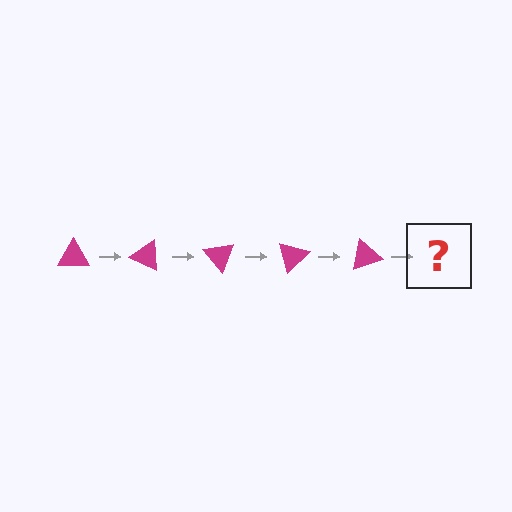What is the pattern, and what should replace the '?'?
The pattern is that the triangle rotates 25 degrees each step. The '?' should be a magenta triangle rotated 125 degrees.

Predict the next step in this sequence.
The next step is a magenta triangle rotated 125 degrees.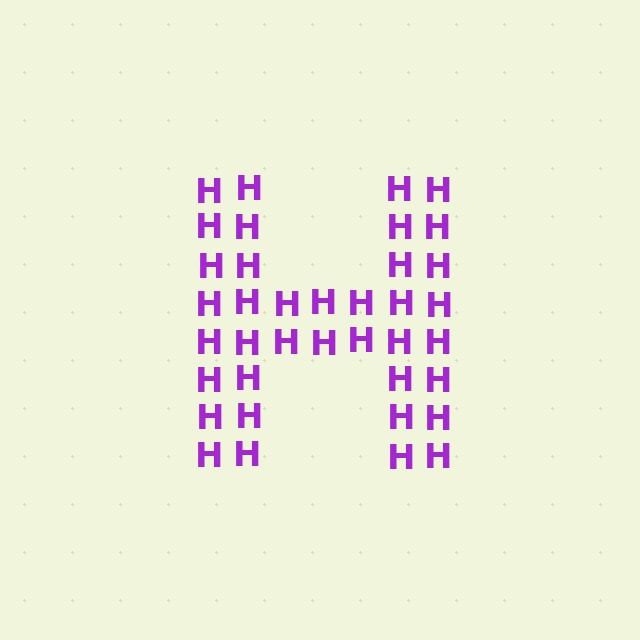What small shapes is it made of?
It is made of small letter H's.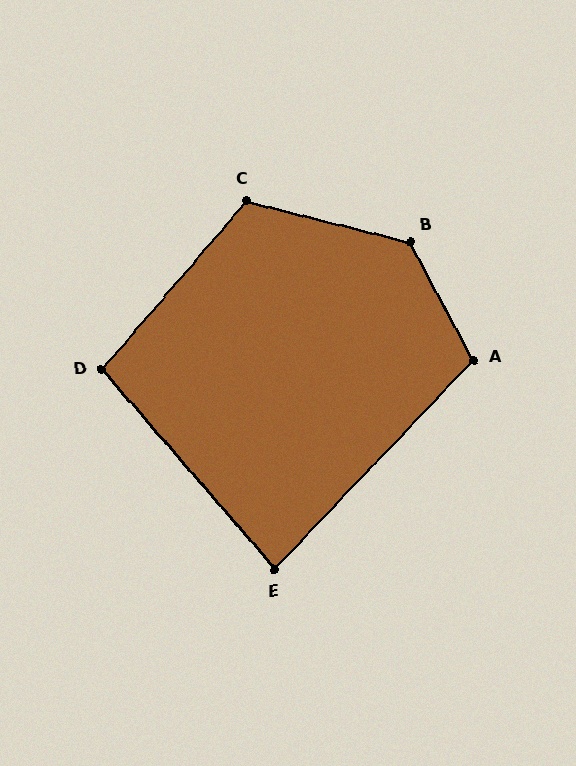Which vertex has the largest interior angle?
B, at approximately 132 degrees.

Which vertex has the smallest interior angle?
E, at approximately 84 degrees.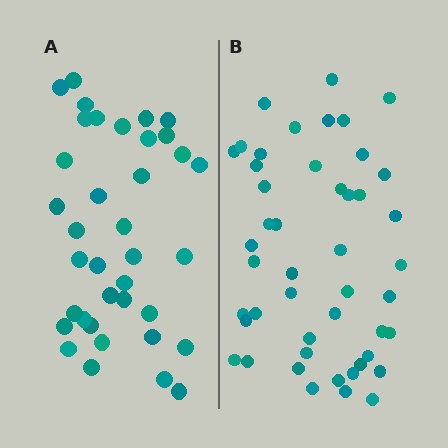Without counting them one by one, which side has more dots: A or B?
Region B (the right region) has more dots.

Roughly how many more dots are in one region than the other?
Region B has roughly 10 or so more dots than region A.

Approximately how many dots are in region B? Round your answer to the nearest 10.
About 50 dots. (The exact count is 47, which rounds to 50.)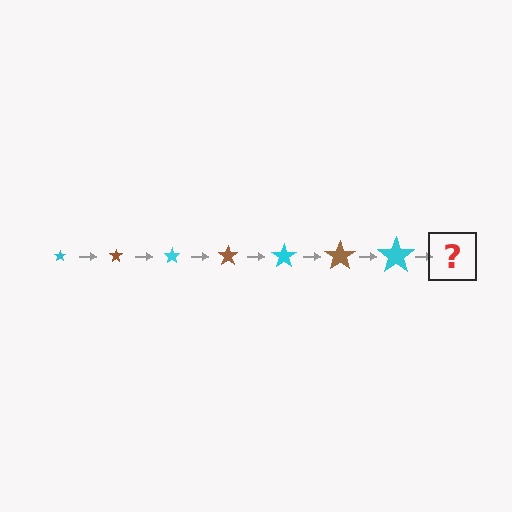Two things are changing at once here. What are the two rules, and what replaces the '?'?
The two rules are that the star grows larger each step and the color cycles through cyan and brown. The '?' should be a brown star, larger than the previous one.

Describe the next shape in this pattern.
It should be a brown star, larger than the previous one.